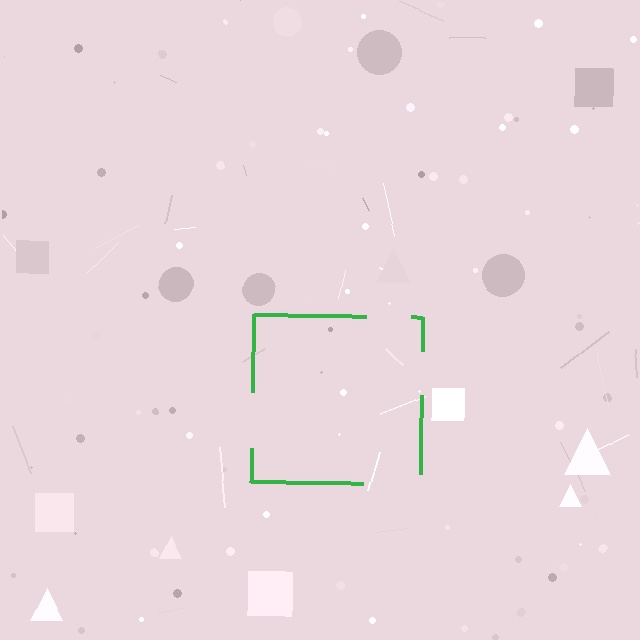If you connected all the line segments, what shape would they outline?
They would outline a square.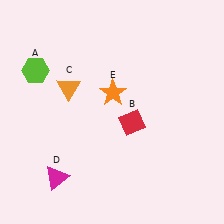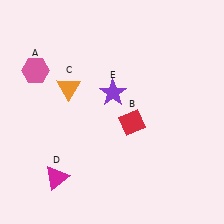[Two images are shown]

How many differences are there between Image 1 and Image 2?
There are 2 differences between the two images.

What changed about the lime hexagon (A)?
In Image 1, A is lime. In Image 2, it changed to pink.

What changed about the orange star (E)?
In Image 1, E is orange. In Image 2, it changed to purple.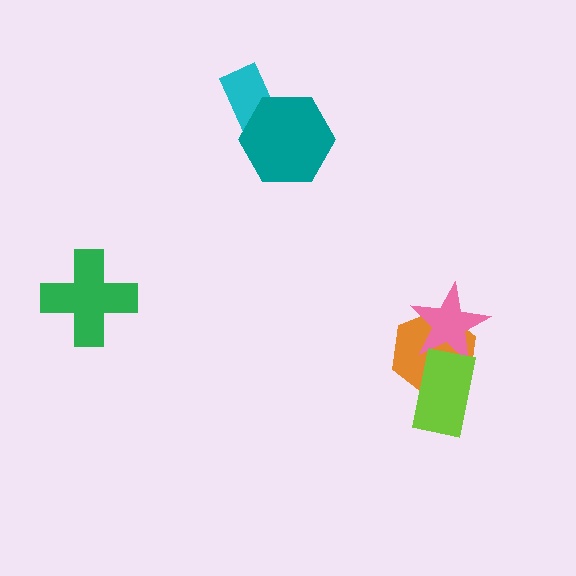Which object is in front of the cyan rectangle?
The teal hexagon is in front of the cyan rectangle.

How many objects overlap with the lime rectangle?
2 objects overlap with the lime rectangle.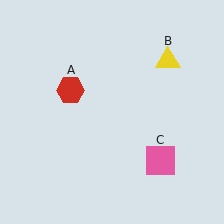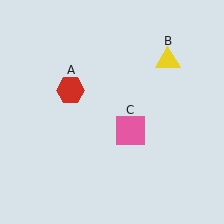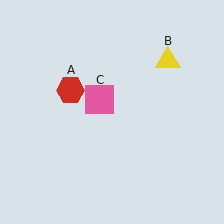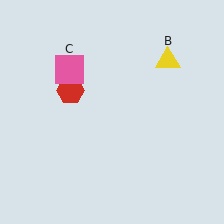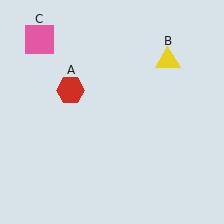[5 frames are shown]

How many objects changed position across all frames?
1 object changed position: pink square (object C).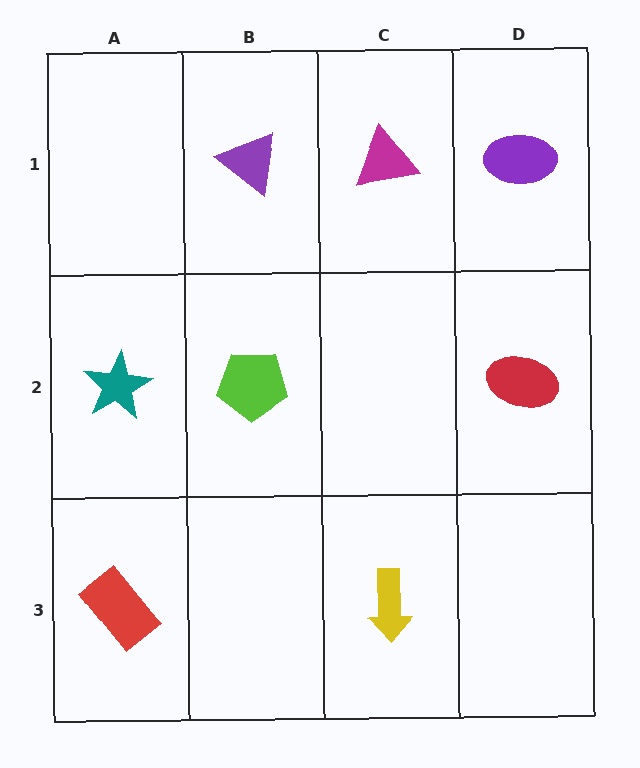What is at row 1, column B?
A purple triangle.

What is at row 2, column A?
A teal star.